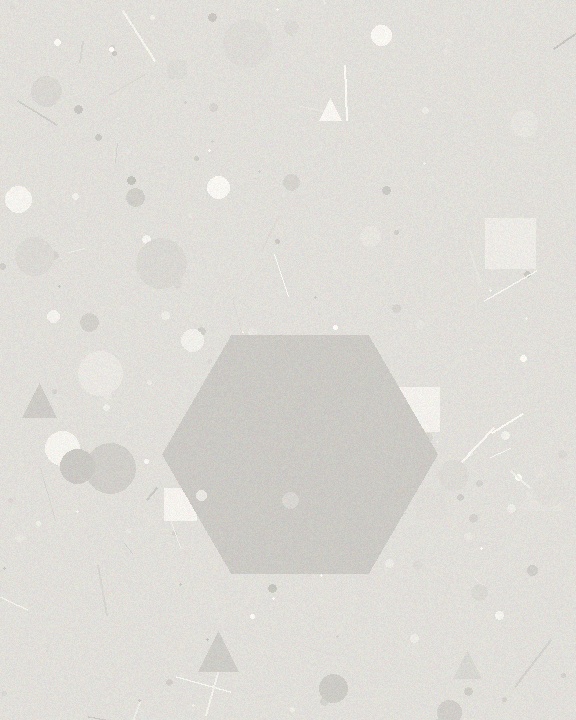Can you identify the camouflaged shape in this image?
The camouflaged shape is a hexagon.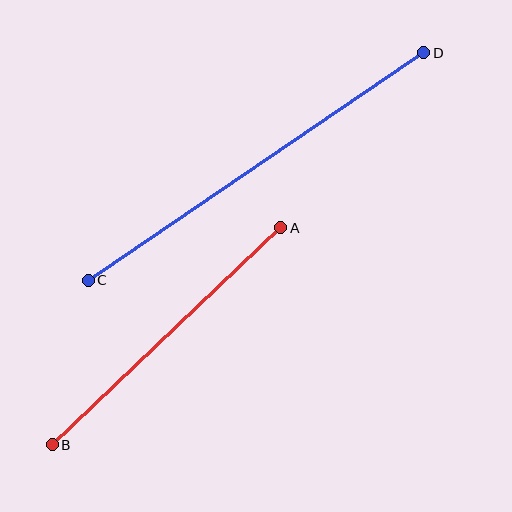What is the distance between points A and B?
The distance is approximately 315 pixels.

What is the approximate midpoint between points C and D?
The midpoint is at approximately (256, 167) pixels.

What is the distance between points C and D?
The distance is approximately 405 pixels.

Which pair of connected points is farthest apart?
Points C and D are farthest apart.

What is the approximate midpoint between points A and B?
The midpoint is at approximately (167, 336) pixels.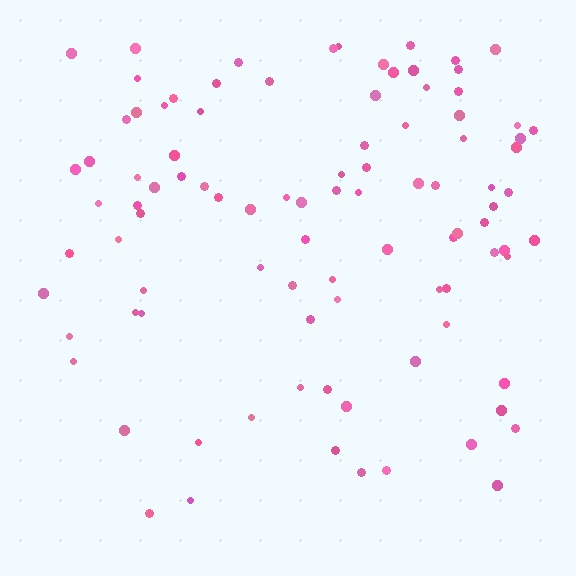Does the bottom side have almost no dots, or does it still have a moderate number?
Still a moderate number, just noticeably fewer than the top.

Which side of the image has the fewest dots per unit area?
The bottom.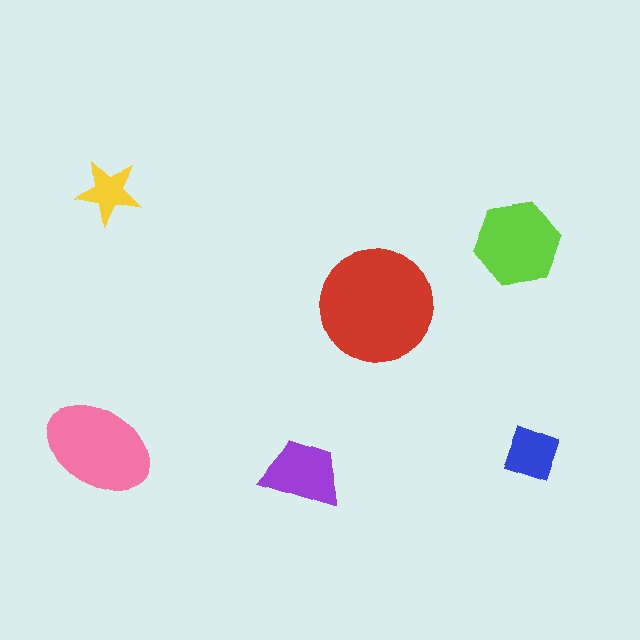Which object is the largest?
The red circle.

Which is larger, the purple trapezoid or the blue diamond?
The purple trapezoid.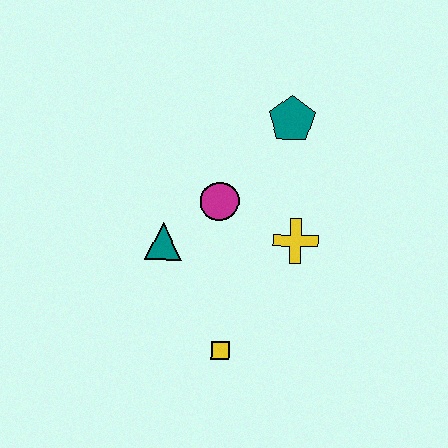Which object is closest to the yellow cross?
The magenta circle is closest to the yellow cross.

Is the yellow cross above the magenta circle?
No